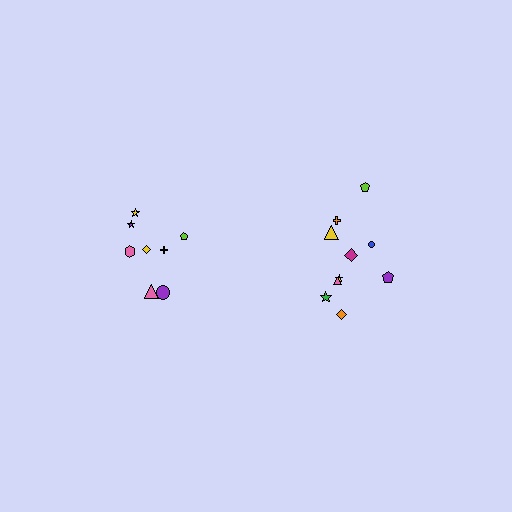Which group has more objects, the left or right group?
The right group.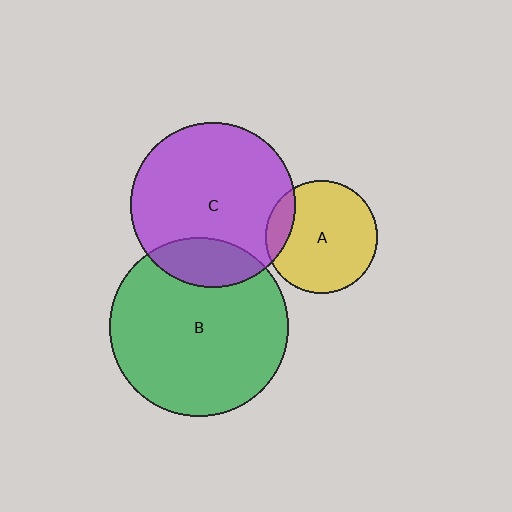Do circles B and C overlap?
Yes.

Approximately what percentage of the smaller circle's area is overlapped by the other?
Approximately 20%.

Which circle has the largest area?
Circle B (green).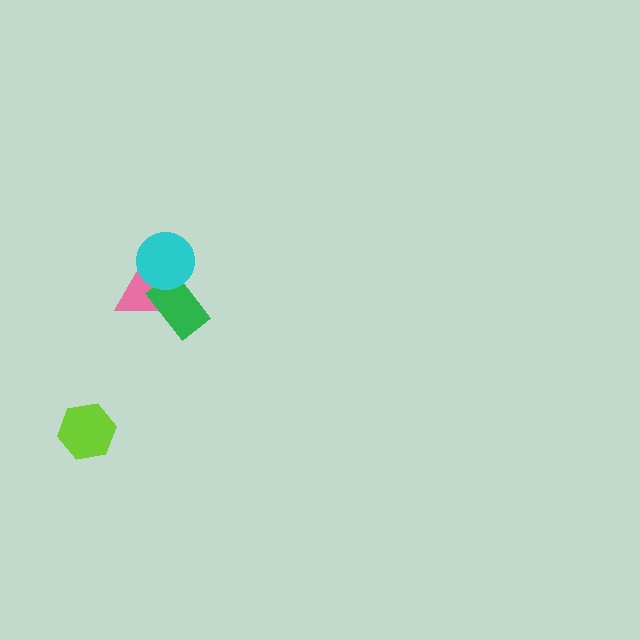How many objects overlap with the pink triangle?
2 objects overlap with the pink triangle.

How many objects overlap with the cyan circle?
2 objects overlap with the cyan circle.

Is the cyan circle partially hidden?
No, no other shape covers it.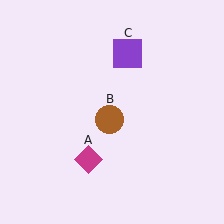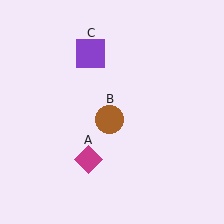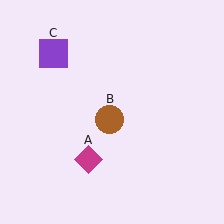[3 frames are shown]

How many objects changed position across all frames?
1 object changed position: purple square (object C).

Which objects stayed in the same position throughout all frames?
Magenta diamond (object A) and brown circle (object B) remained stationary.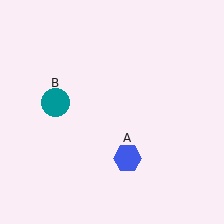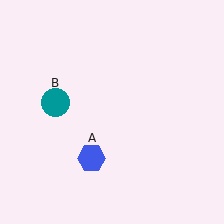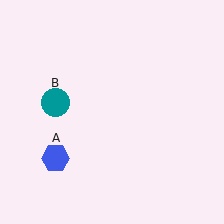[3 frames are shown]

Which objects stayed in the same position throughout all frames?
Teal circle (object B) remained stationary.